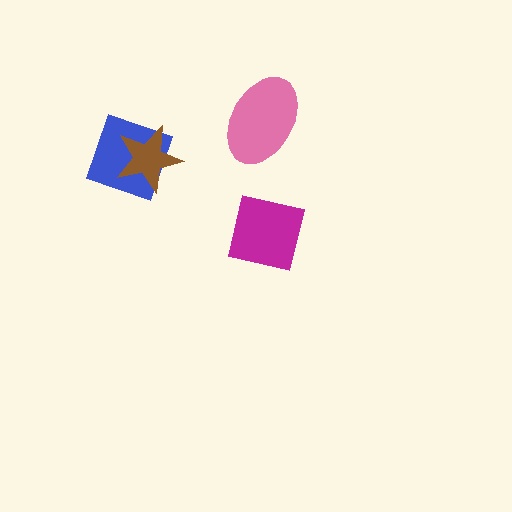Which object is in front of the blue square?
The brown star is in front of the blue square.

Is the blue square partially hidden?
Yes, it is partially covered by another shape.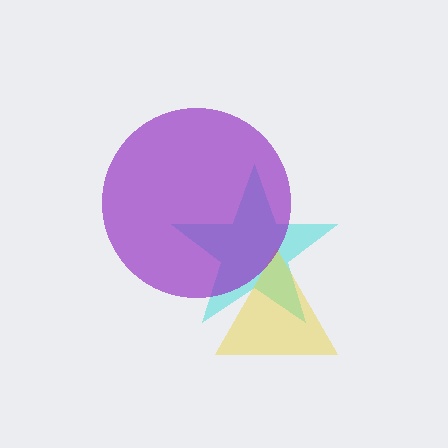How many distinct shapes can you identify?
There are 3 distinct shapes: a cyan star, a yellow triangle, a purple circle.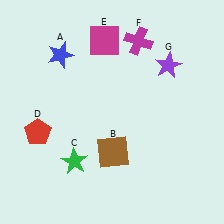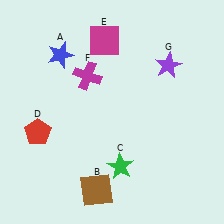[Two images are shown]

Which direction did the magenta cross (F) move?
The magenta cross (F) moved left.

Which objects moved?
The objects that moved are: the brown square (B), the green star (C), the magenta cross (F).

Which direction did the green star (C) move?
The green star (C) moved right.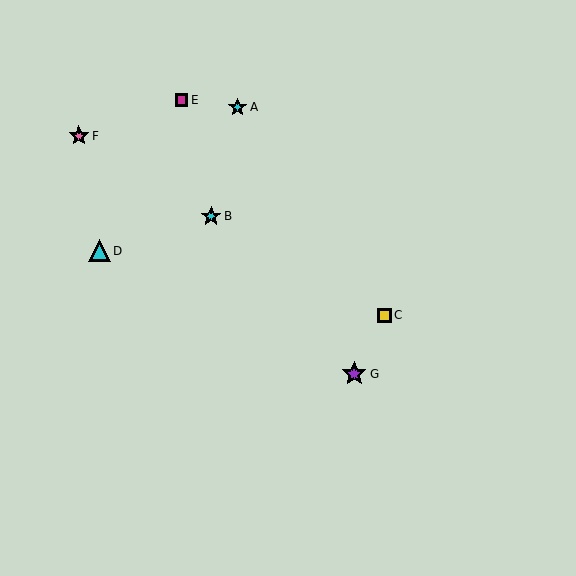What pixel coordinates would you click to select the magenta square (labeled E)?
Click at (182, 100) to select the magenta square E.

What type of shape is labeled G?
Shape G is a purple star.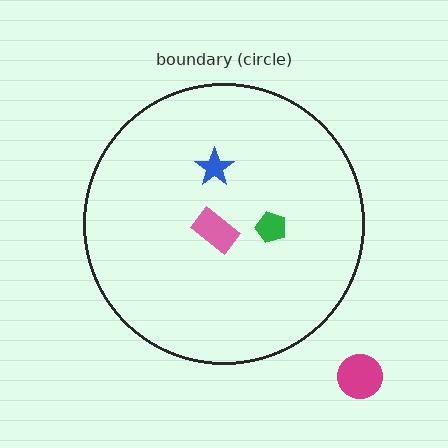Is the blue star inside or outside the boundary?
Inside.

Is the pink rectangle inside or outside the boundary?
Inside.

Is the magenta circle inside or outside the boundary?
Outside.